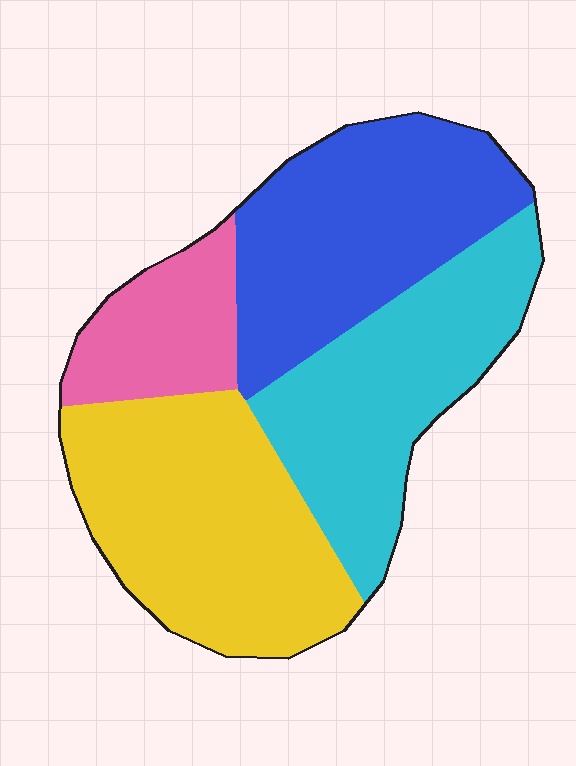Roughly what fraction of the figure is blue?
Blue takes up about one quarter (1/4) of the figure.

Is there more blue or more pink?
Blue.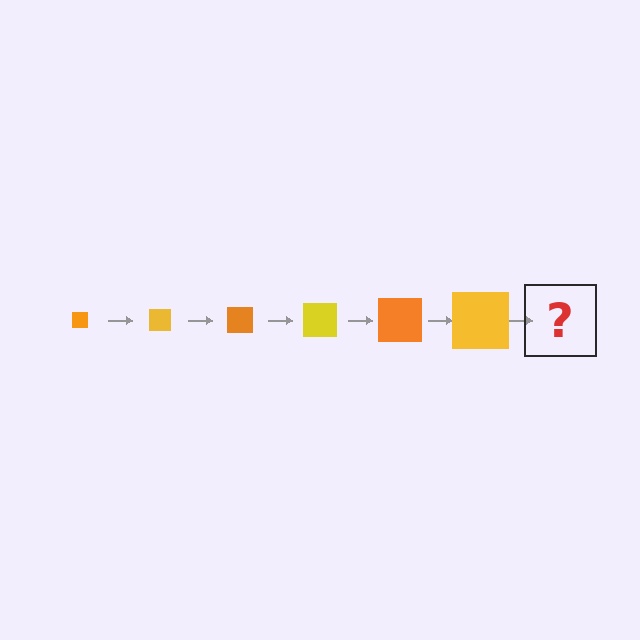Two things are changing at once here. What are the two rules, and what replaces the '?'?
The two rules are that the square grows larger each step and the color cycles through orange and yellow. The '?' should be an orange square, larger than the previous one.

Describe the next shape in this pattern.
It should be an orange square, larger than the previous one.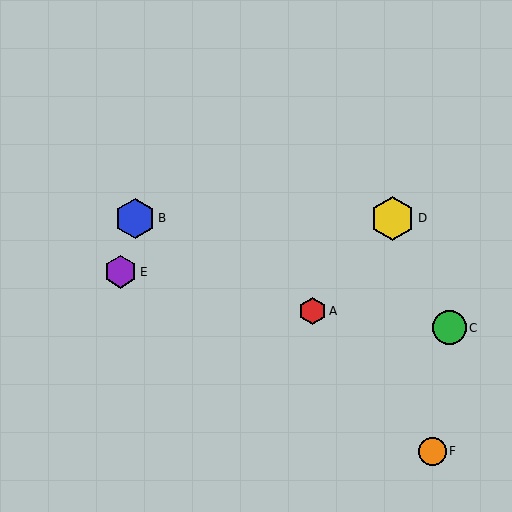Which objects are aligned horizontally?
Objects B, D are aligned horizontally.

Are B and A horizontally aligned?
No, B is at y≈218 and A is at y≈311.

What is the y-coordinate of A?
Object A is at y≈311.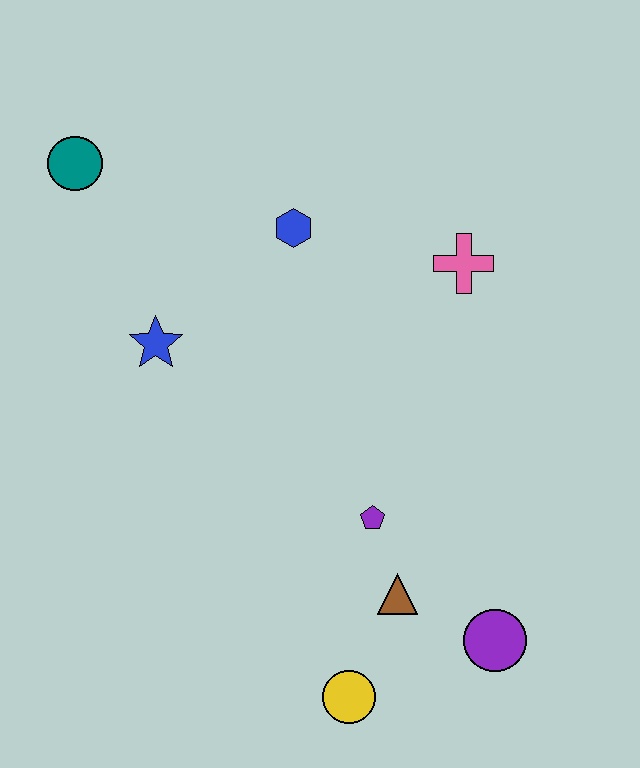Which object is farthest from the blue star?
The purple circle is farthest from the blue star.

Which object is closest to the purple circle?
The brown triangle is closest to the purple circle.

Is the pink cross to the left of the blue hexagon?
No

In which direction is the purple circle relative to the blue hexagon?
The purple circle is below the blue hexagon.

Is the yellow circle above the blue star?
No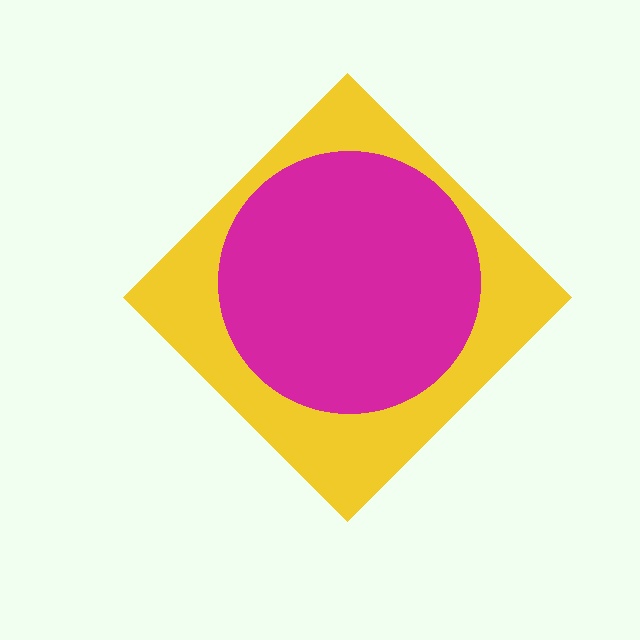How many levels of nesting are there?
2.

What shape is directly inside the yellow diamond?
The magenta circle.